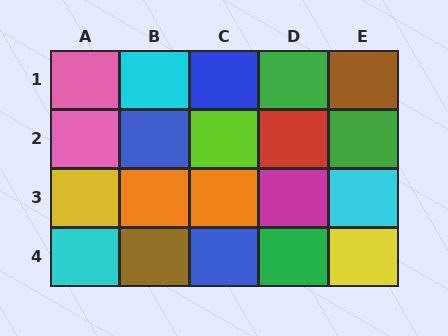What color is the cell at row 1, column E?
Brown.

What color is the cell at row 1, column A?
Pink.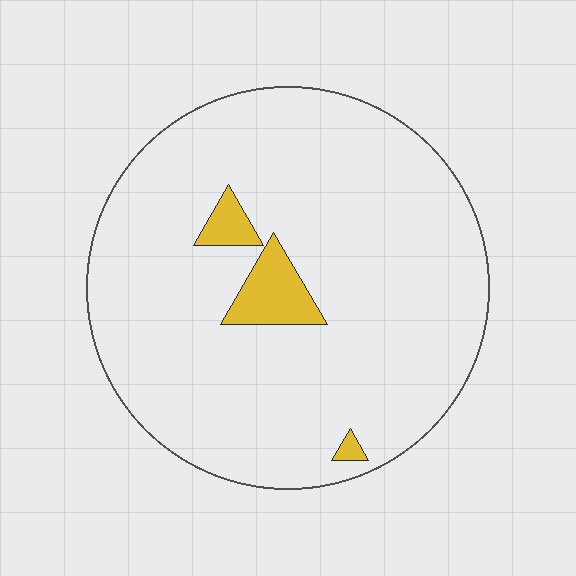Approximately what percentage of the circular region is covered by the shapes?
Approximately 5%.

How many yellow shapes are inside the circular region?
3.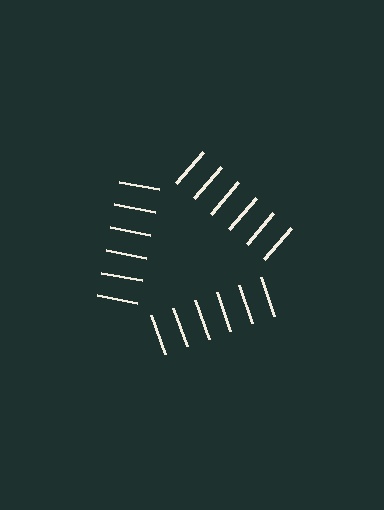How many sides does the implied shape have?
3 sides — the line-ends trace a triangle.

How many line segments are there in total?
18 — 6 along each of the 3 edges.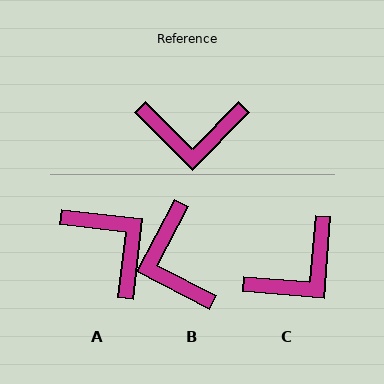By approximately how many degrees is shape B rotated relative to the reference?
Approximately 73 degrees clockwise.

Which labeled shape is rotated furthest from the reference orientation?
A, about 128 degrees away.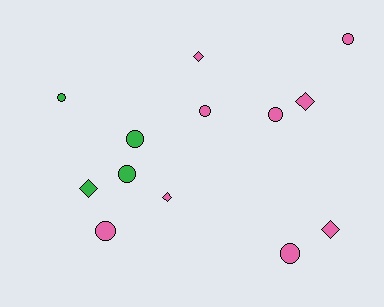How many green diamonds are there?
There is 1 green diamond.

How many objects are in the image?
There are 13 objects.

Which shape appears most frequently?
Circle, with 8 objects.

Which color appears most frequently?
Pink, with 9 objects.